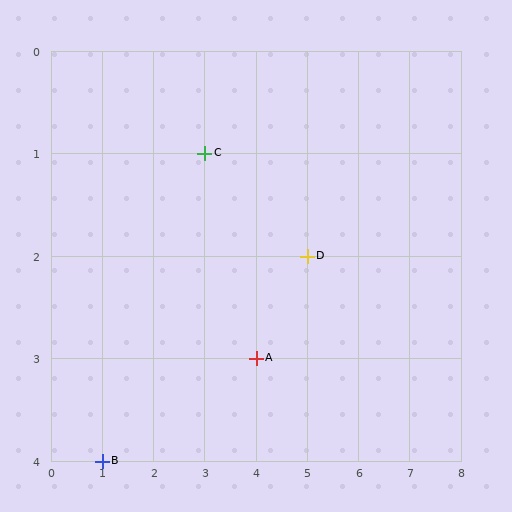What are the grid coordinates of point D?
Point D is at grid coordinates (5, 2).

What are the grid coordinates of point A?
Point A is at grid coordinates (4, 3).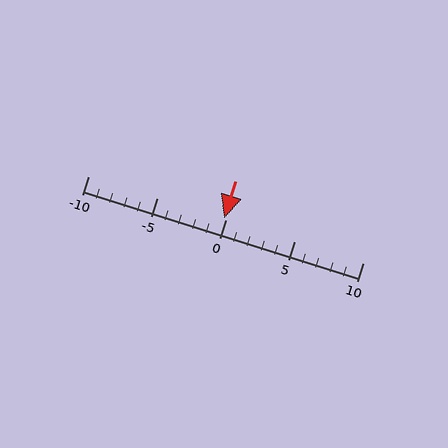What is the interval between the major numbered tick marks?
The major tick marks are spaced 5 units apart.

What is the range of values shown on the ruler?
The ruler shows values from -10 to 10.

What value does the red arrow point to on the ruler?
The red arrow points to approximately 0.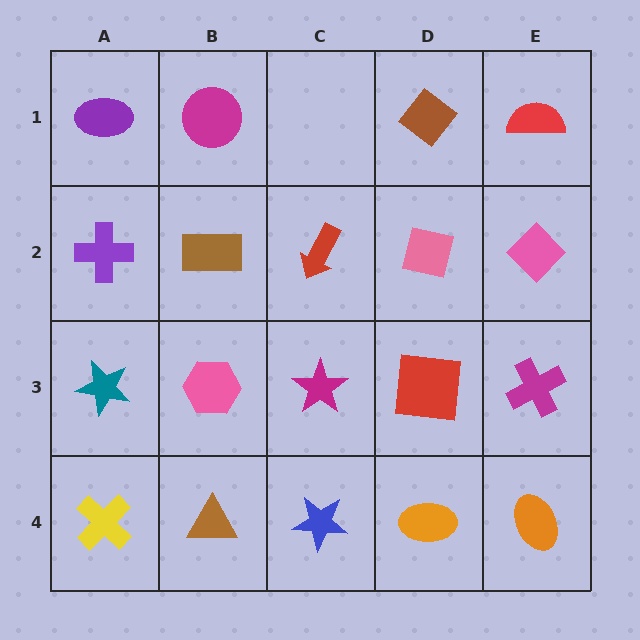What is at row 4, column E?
An orange ellipse.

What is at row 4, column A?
A yellow cross.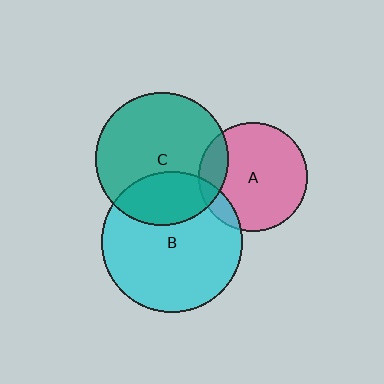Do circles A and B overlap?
Yes.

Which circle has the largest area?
Circle B (cyan).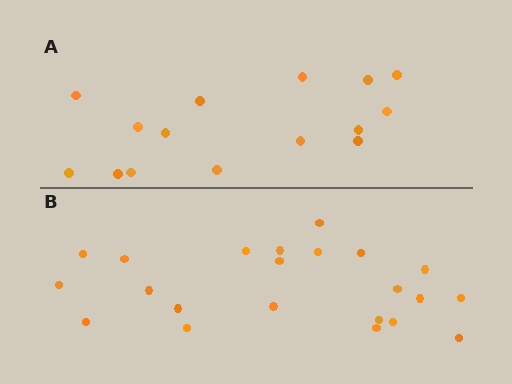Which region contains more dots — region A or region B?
Region B (the bottom region) has more dots.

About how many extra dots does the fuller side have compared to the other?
Region B has roughly 8 or so more dots than region A.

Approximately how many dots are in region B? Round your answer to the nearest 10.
About 20 dots. (The exact count is 22, which rounds to 20.)